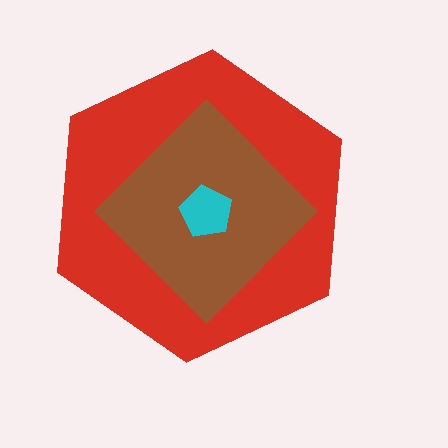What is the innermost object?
The cyan pentagon.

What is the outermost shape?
The red hexagon.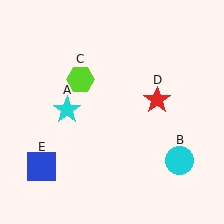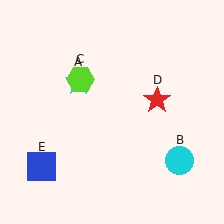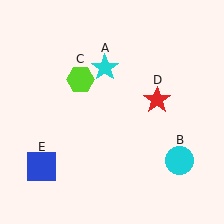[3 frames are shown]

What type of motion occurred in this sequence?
The cyan star (object A) rotated clockwise around the center of the scene.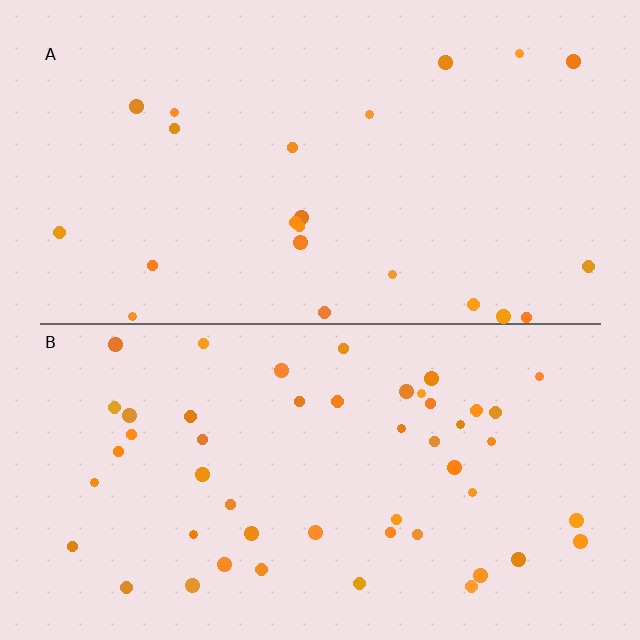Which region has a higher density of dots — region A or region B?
B (the bottom).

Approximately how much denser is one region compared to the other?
Approximately 2.2× — region B over region A.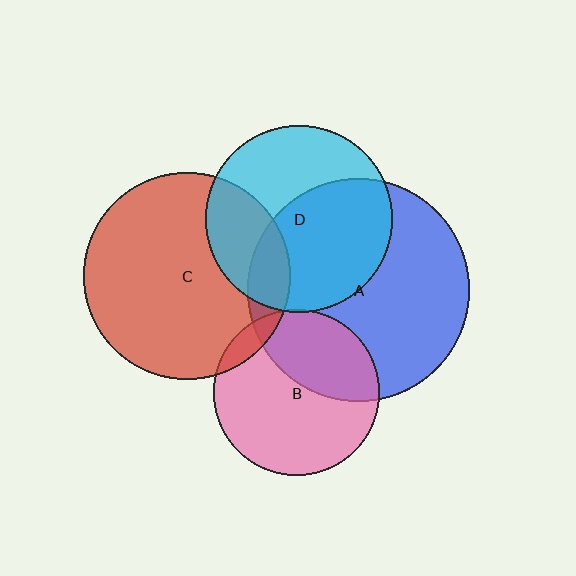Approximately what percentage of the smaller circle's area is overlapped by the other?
Approximately 55%.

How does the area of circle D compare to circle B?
Approximately 1.3 times.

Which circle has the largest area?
Circle A (blue).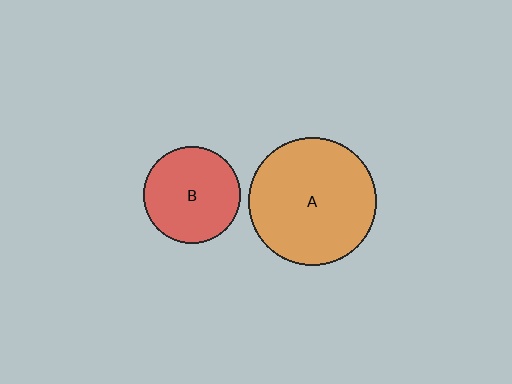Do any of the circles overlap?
No, none of the circles overlap.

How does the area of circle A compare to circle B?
Approximately 1.8 times.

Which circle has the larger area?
Circle A (orange).